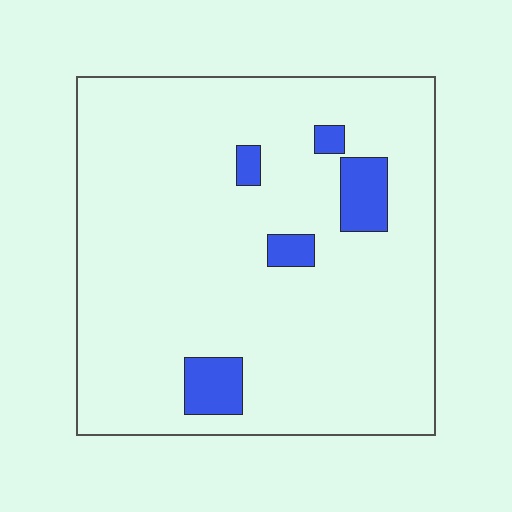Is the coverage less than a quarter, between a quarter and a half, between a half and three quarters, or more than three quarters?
Less than a quarter.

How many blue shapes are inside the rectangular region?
5.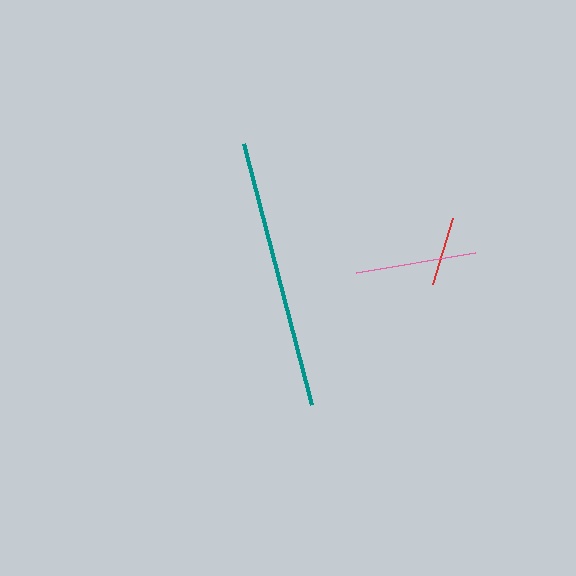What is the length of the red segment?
The red segment is approximately 69 pixels long.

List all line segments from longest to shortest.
From longest to shortest: teal, pink, red.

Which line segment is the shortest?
The red line is the shortest at approximately 69 pixels.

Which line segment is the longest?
The teal line is the longest at approximately 270 pixels.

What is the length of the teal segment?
The teal segment is approximately 270 pixels long.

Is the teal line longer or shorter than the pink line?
The teal line is longer than the pink line.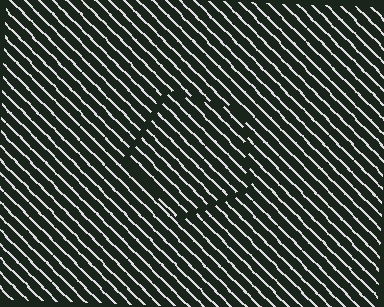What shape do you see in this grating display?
An illusory pentagon. The interior of the shape contains the same grating, shifted by half a period — the contour is defined by the phase discontinuity where line-ends from the inner and outer gratings abut.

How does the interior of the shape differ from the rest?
The interior of the shape contains the same grating, shifted by half a period — the contour is defined by the phase discontinuity where line-ends from the inner and outer gratings abut.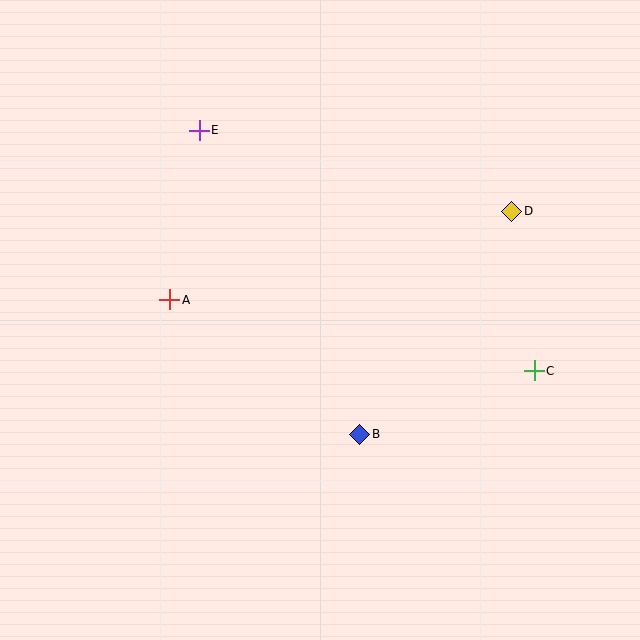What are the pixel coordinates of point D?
Point D is at (512, 211).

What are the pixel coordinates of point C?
Point C is at (534, 371).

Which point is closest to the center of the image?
Point B at (360, 434) is closest to the center.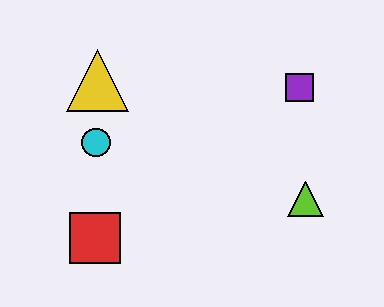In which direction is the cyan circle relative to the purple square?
The cyan circle is to the left of the purple square.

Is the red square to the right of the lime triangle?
No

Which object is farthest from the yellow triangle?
The lime triangle is farthest from the yellow triangle.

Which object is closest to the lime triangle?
The purple square is closest to the lime triangle.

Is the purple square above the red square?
Yes